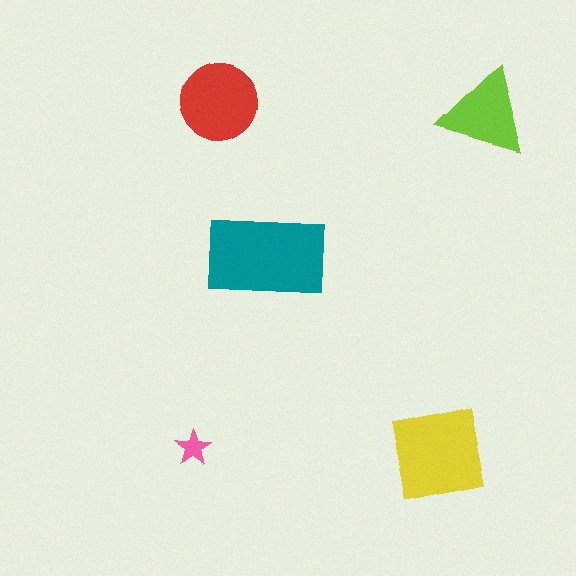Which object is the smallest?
The pink star.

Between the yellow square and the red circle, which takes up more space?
The yellow square.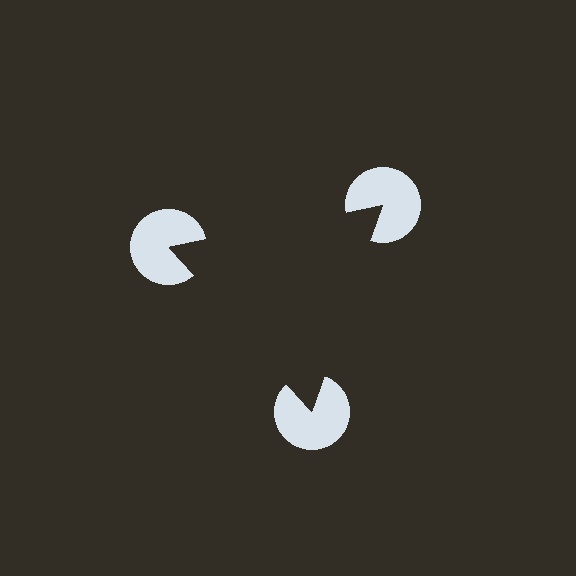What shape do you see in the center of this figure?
An illusory triangle — its edges are inferred from the aligned wedge cuts in the pac-man discs, not physically drawn.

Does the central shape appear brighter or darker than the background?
It typically appears slightly darker than the background, even though no actual brightness change is drawn.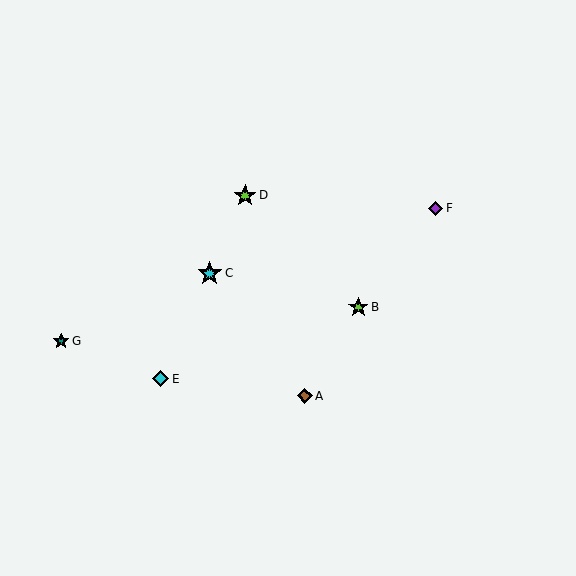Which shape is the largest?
The cyan star (labeled C) is the largest.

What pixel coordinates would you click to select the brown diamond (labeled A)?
Click at (305, 396) to select the brown diamond A.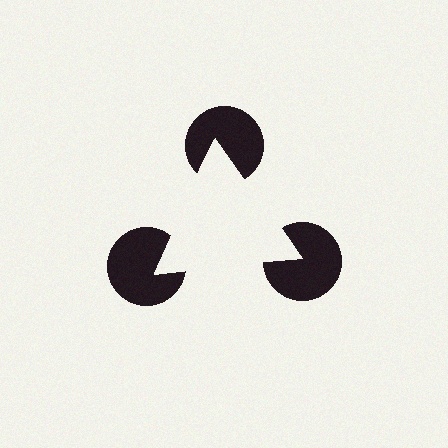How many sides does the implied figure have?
3 sides.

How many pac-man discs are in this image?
There are 3 — one at each vertex of the illusory triangle.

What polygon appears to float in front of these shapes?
An illusory triangle — its edges are inferred from the aligned wedge cuts in the pac-man discs, not physically drawn.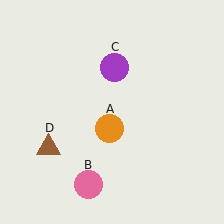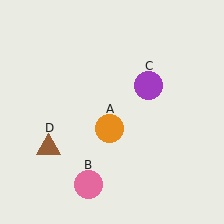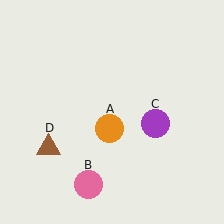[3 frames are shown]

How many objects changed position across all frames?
1 object changed position: purple circle (object C).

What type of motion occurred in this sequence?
The purple circle (object C) rotated clockwise around the center of the scene.